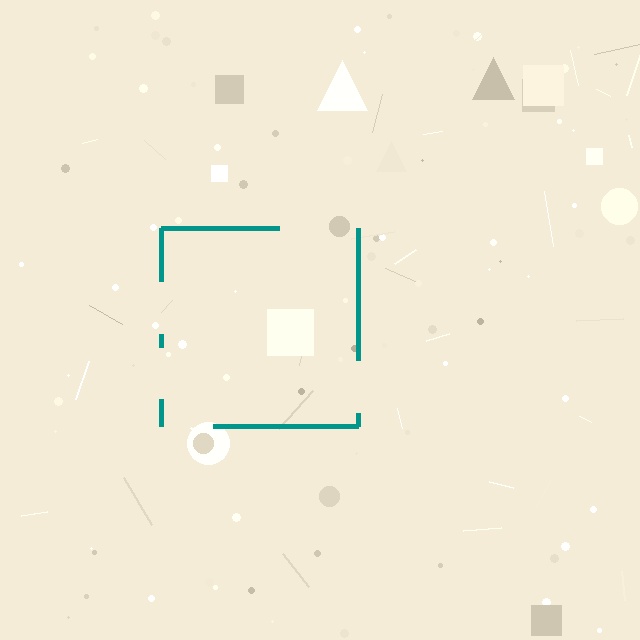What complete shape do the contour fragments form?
The contour fragments form a square.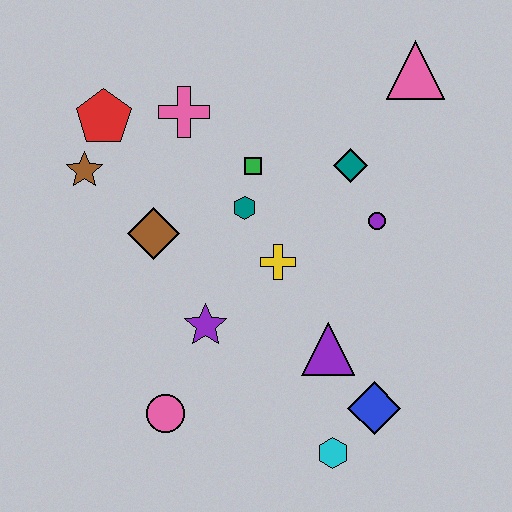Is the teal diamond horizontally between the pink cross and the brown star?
No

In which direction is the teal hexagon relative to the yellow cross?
The teal hexagon is above the yellow cross.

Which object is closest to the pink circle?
The purple star is closest to the pink circle.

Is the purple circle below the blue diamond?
No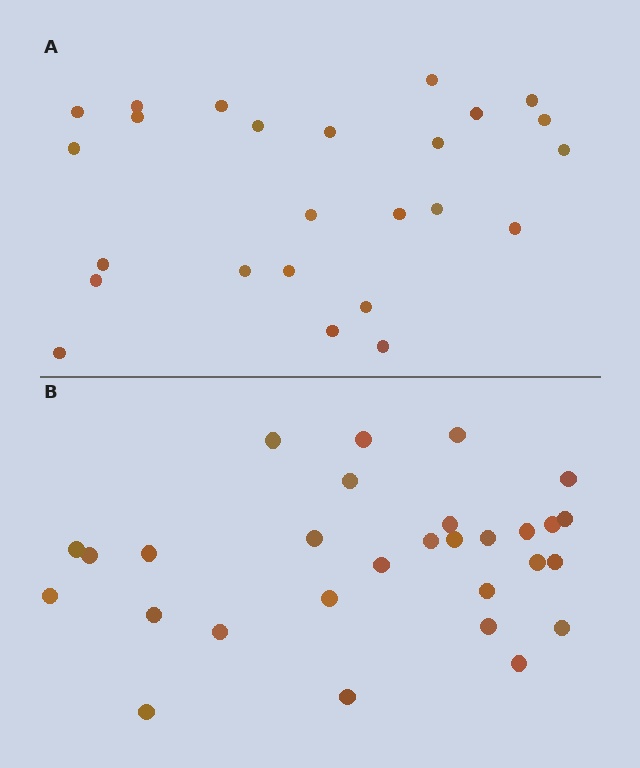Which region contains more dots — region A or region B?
Region B (the bottom region) has more dots.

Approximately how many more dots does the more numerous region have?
Region B has about 4 more dots than region A.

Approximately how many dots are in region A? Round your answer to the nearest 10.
About 20 dots. (The exact count is 25, which rounds to 20.)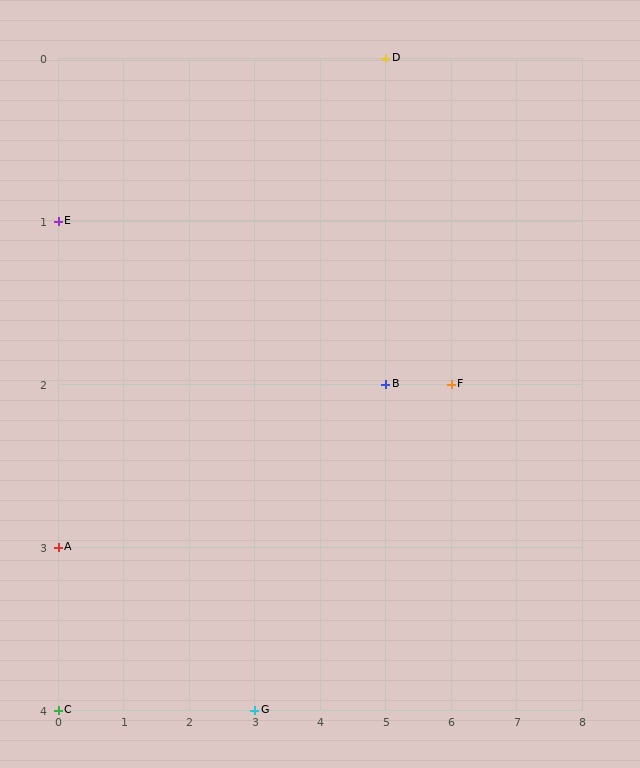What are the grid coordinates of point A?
Point A is at grid coordinates (0, 3).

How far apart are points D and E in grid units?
Points D and E are 5 columns and 1 row apart (about 5.1 grid units diagonally).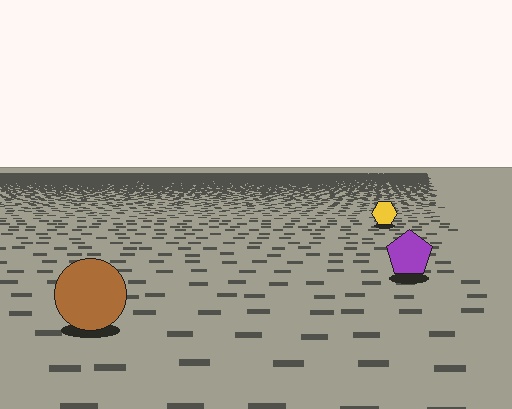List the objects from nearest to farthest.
From nearest to farthest: the brown circle, the purple pentagon, the yellow hexagon.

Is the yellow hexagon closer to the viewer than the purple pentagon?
No. The purple pentagon is closer — you can tell from the texture gradient: the ground texture is coarser near it.